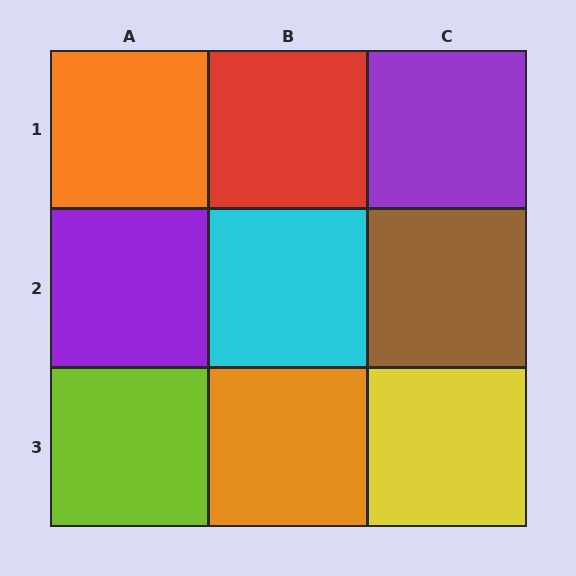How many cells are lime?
1 cell is lime.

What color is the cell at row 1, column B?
Red.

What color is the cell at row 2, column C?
Brown.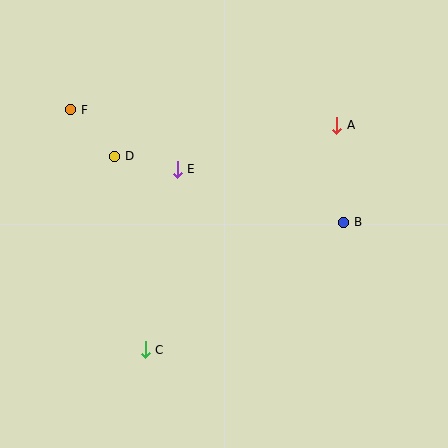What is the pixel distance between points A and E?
The distance between A and E is 166 pixels.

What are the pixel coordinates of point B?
Point B is at (344, 222).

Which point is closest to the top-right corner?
Point A is closest to the top-right corner.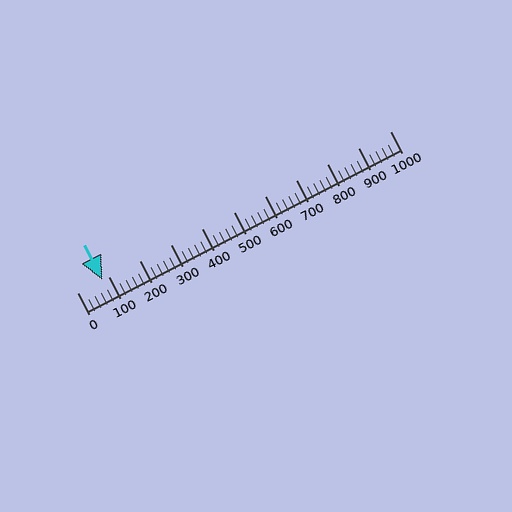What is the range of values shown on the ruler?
The ruler shows values from 0 to 1000.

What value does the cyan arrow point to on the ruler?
The cyan arrow points to approximately 80.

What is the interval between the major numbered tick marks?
The major tick marks are spaced 100 units apart.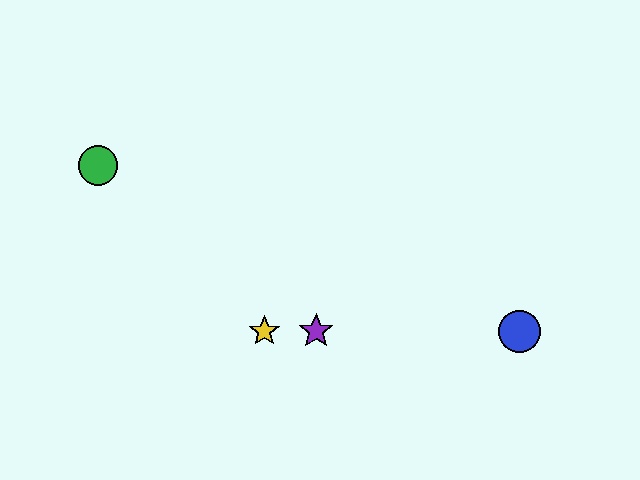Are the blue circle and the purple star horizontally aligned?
Yes, both are at y≈331.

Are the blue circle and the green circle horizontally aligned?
No, the blue circle is at y≈331 and the green circle is at y≈165.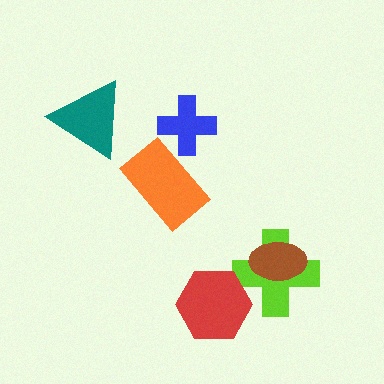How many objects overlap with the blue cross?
1 object overlaps with the blue cross.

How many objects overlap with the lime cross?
2 objects overlap with the lime cross.